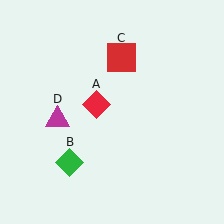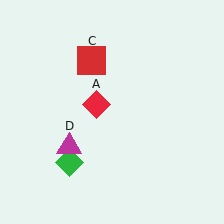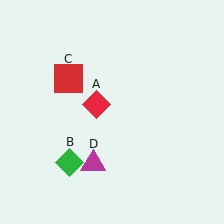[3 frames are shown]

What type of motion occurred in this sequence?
The red square (object C), magenta triangle (object D) rotated counterclockwise around the center of the scene.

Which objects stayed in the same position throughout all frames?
Red diamond (object A) and green diamond (object B) remained stationary.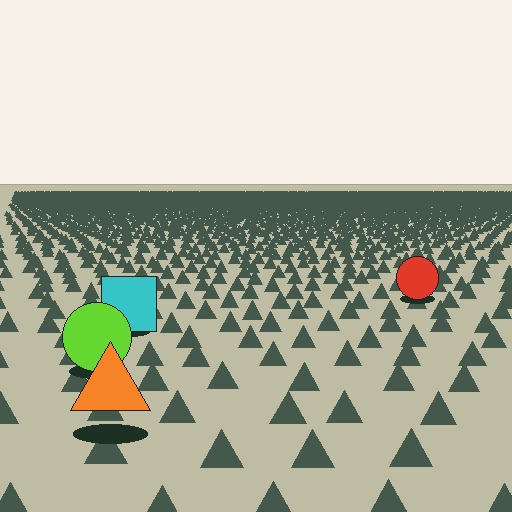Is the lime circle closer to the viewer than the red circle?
Yes. The lime circle is closer — you can tell from the texture gradient: the ground texture is coarser near it.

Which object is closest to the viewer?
The orange triangle is closest. The texture marks near it are larger and more spread out.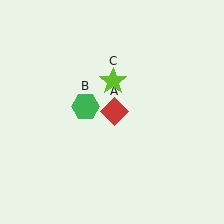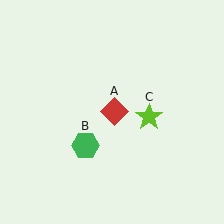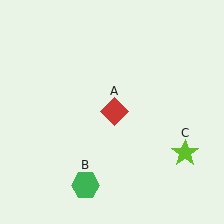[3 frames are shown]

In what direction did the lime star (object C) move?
The lime star (object C) moved down and to the right.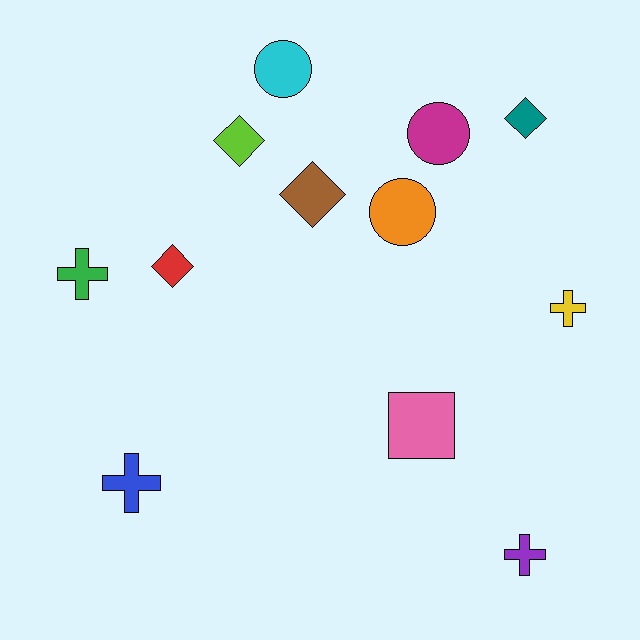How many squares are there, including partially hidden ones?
There is 1 square.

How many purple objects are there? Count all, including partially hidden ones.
There is 1 purple object.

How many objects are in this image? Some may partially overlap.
There are 12 objects.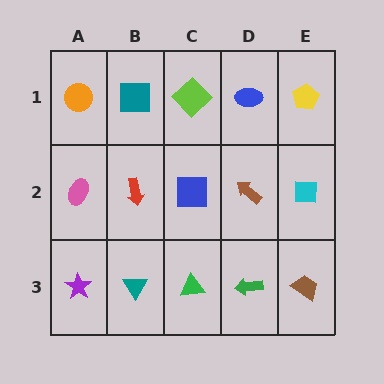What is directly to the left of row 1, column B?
An orange circle.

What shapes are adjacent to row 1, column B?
A red arrow (row 2, column B), an orange circle (row 1, column A), a lime diamond (row 1, column C).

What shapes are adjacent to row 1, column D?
A brown arrow (row 2, column D), a lime diamond (row 1, column C), a yellow pentagon (row 1, column E).